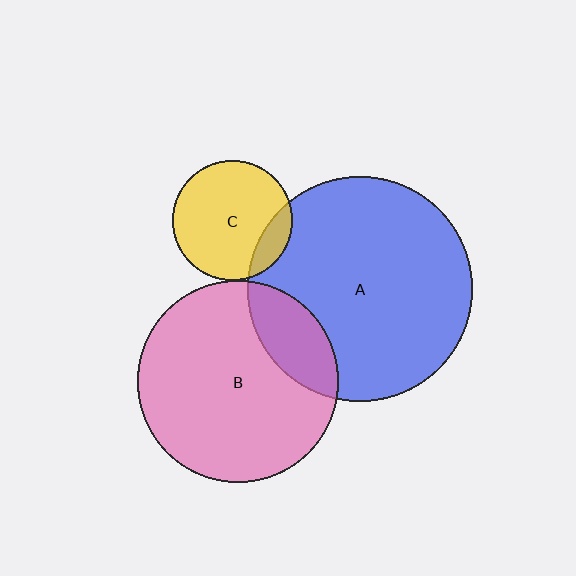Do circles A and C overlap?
Yes.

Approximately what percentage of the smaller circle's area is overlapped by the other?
Approximately 15%.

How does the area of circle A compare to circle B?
Approximately 1.2 times.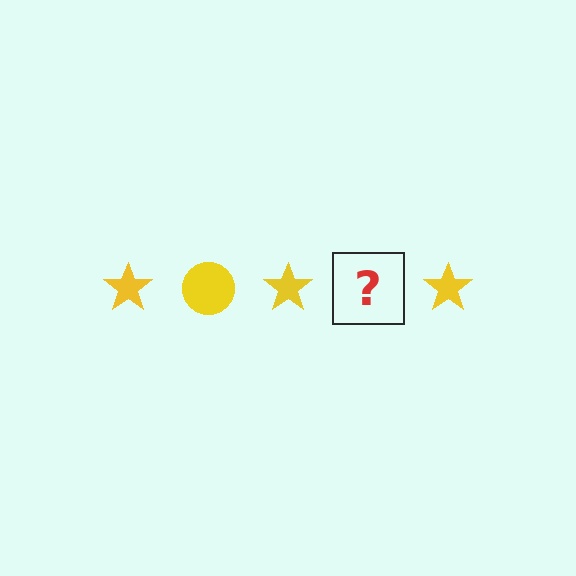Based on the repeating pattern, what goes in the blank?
The blank should be a yellow circle.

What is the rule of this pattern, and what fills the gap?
The rule is that the pattern cycles through star, circle shapes in yellow. The gap should be filled with a yellow circle.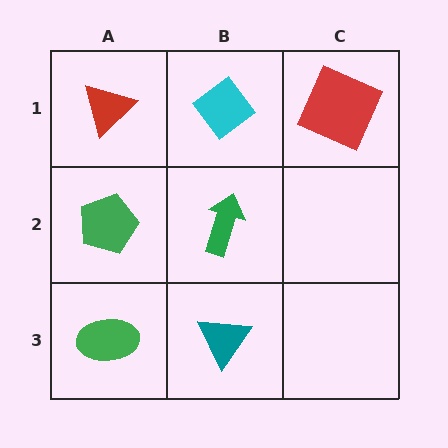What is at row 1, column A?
A red triangle.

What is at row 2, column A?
A green pentagon.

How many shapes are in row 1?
3 shapes.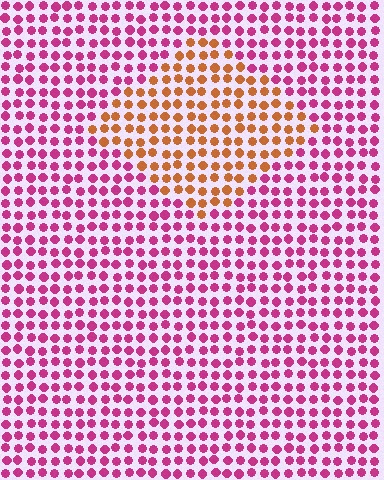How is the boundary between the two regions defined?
The boundary is defined purely by a slight shift in hue (about 58 degrees). Spacing, size, and orientation are identical on both sides.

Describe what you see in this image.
The image is filled with small magenta elements in a uniform arrangement. A diamond-shaped region is visible where the elements are tinted to a slightly different hue, forming a subtle color boundary.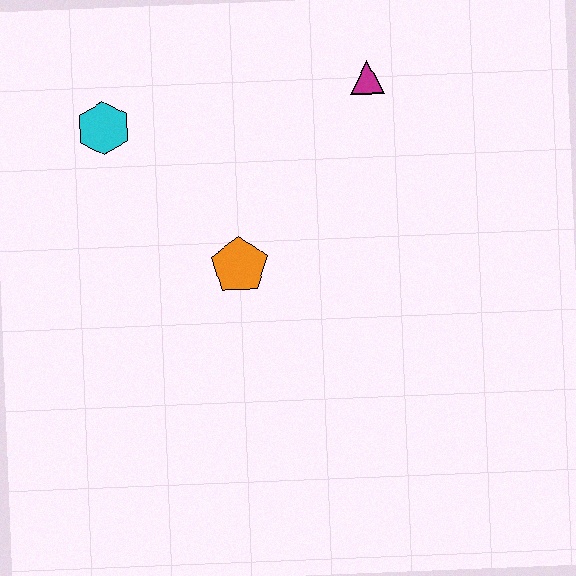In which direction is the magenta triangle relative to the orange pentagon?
The magenta triangle is above the orange pentagon.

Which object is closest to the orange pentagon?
The cyan hexagon is closest to the orange pentagon.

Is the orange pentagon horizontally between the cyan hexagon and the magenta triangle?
Yes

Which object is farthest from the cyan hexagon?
The magenta triangle is farthest from the cyan hexagon.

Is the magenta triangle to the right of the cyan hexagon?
Yes